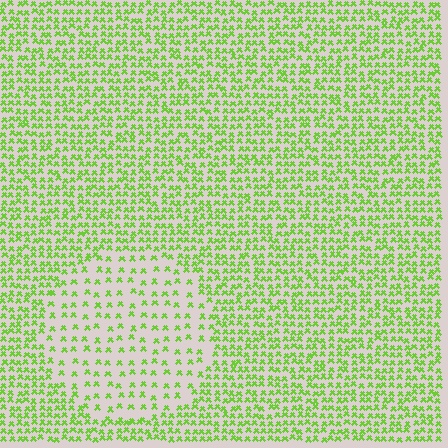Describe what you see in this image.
The image contains small lime elements arranged at two different densities. A circle-shaped region is visible where the elements are less densely packed than the surrounding area.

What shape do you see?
I see a circle.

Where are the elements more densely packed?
The elements are more densely packed outside the circle boundary.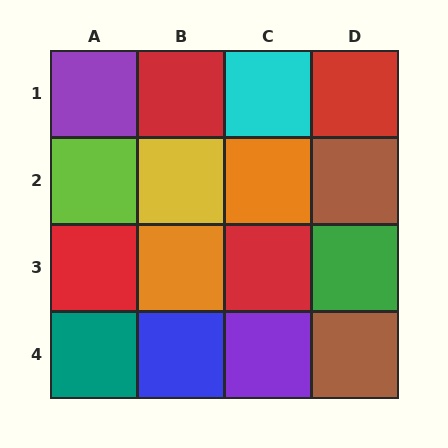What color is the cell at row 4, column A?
Teal.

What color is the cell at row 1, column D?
Red.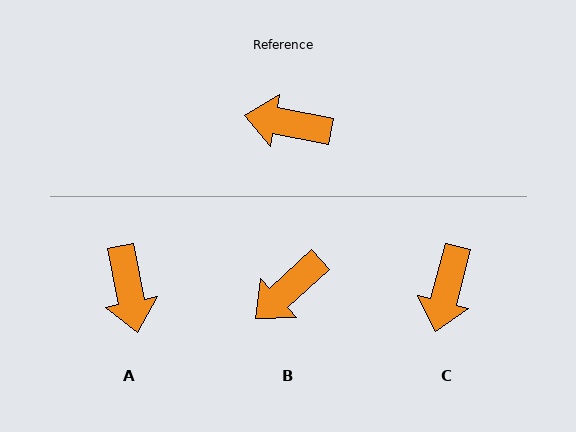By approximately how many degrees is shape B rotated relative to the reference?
Approximately 53 degrees counter-clockwise.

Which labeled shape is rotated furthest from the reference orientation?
A, about 112 degrees away.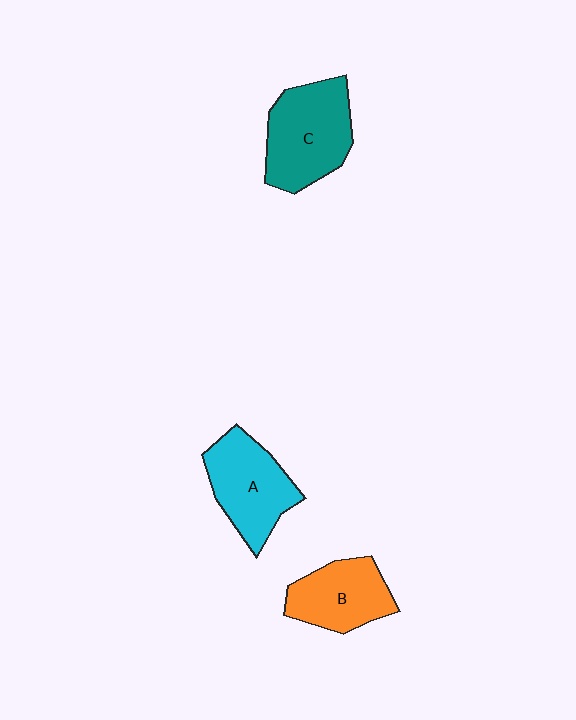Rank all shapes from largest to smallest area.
From largest to smallest: C (teal), A (cyan), B (orange).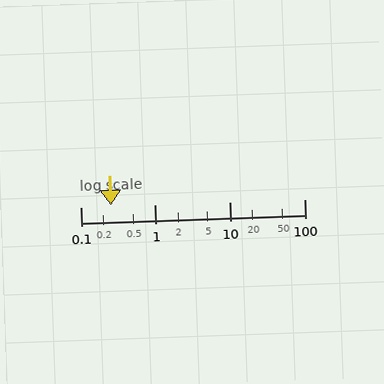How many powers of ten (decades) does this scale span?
The scale spans 3 decades, from 0.1 to 100.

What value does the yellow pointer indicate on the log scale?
The pointer indicates approximately 0.26.